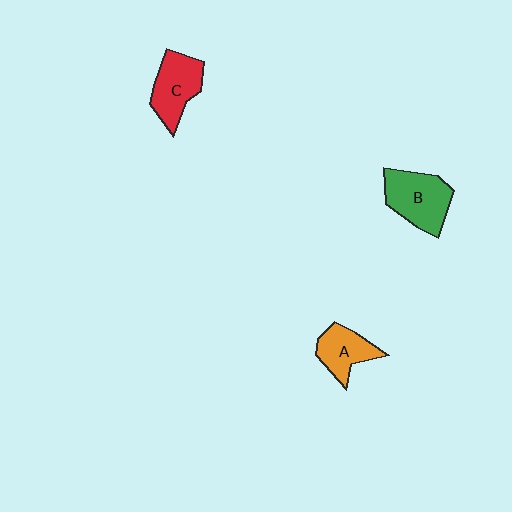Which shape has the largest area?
Shape B (green).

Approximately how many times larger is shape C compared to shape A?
Approximately 1.2 times.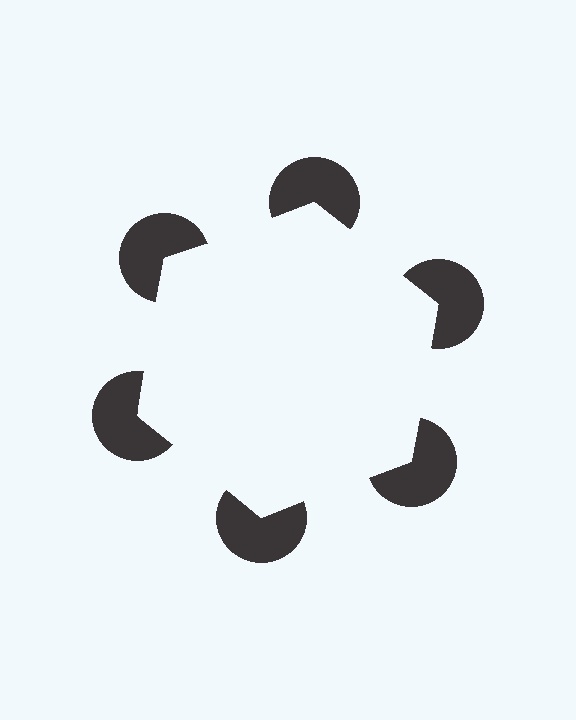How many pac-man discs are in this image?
There are 6 — one at each vertex of the illusory hexagon.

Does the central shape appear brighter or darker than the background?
It typically appears slightly brighter than the background, even though no actual brightness change is drawn.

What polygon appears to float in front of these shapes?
An illusory hexagon — its edges are inferred from the aligned wedge cuts in the pac-man discs, not physically drawn.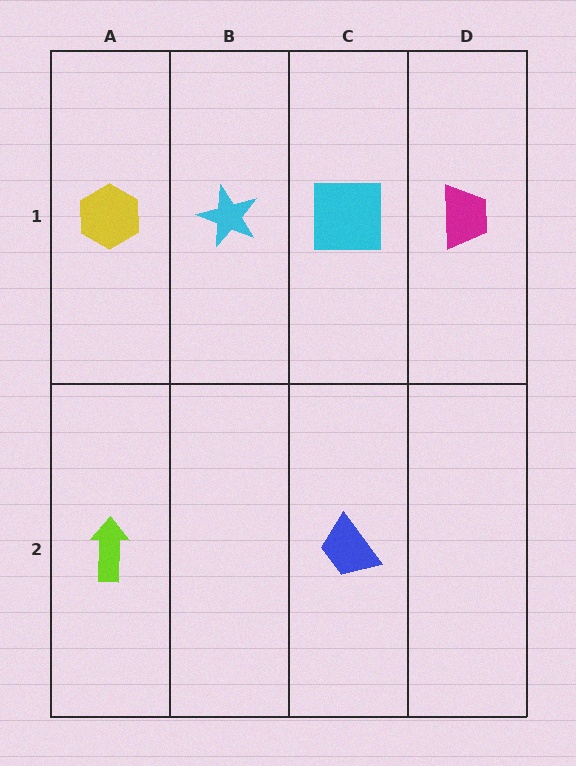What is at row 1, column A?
A yellow hexagon.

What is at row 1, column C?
A cyan square.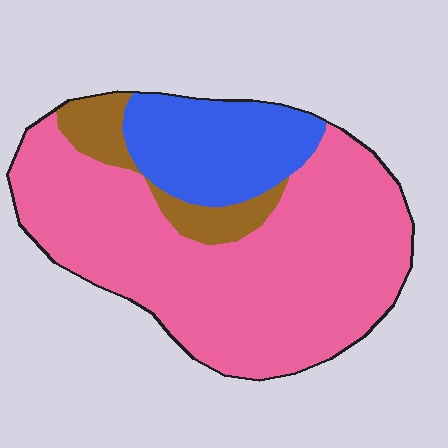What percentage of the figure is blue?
Blue covers 20% of the figure.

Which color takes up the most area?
Pink, at roughly 70%.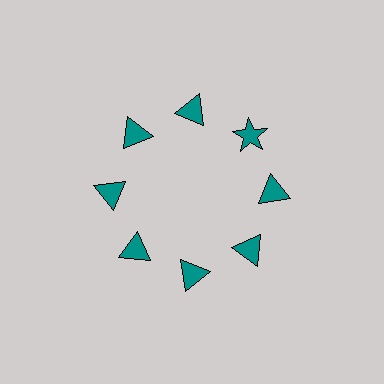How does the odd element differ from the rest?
It has a different shape: star instead of triangle.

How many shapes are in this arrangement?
There are 8 shapes arranged in a ring pattern.